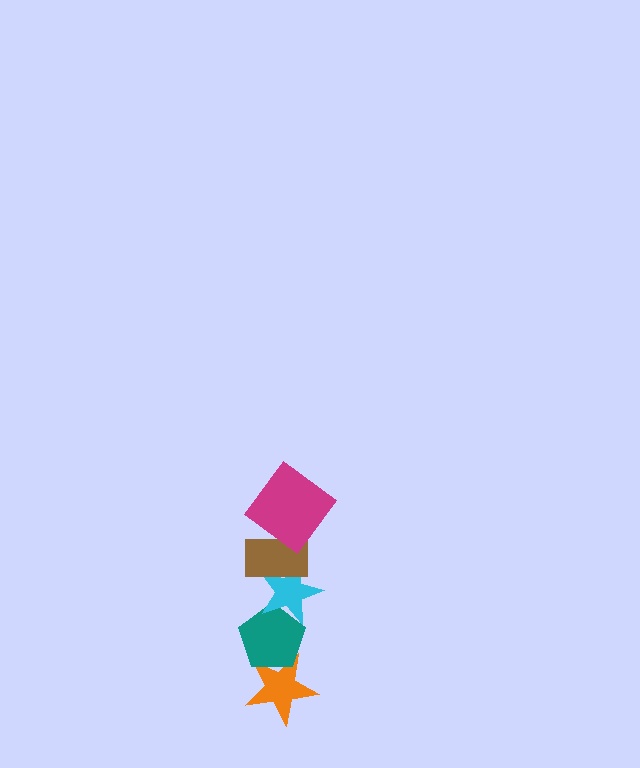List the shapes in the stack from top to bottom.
From top to bottom: the magenta diamond, the brown rectangle, the cyan star, the teal pentagon, the orange star.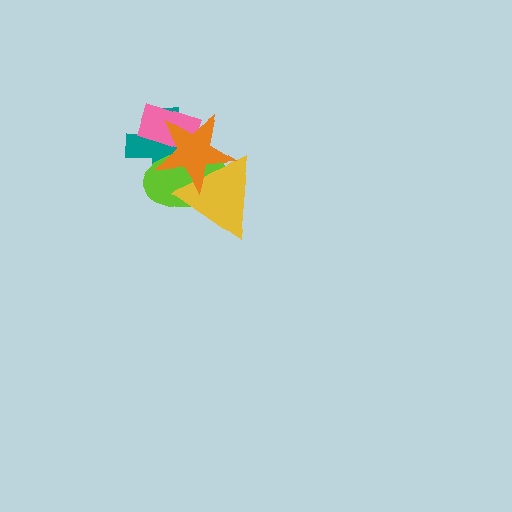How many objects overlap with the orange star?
4 objects overlap with the orange star.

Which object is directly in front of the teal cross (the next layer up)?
The lime ellipse is directly in front of the teal cross.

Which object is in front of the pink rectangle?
The orange star is in front of the pink rectangle.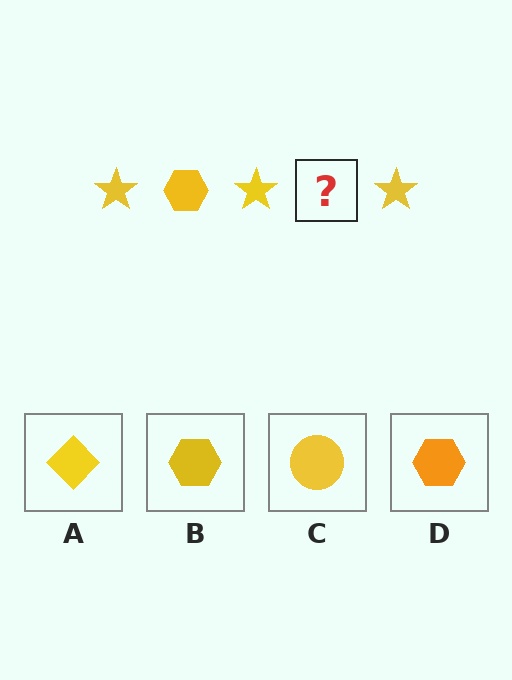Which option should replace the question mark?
Option B.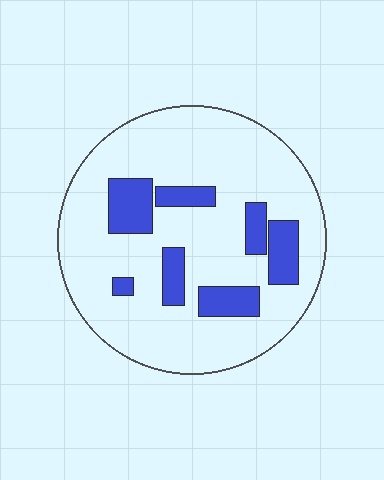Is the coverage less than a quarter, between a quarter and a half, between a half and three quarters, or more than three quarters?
Less than a quarter.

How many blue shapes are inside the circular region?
7.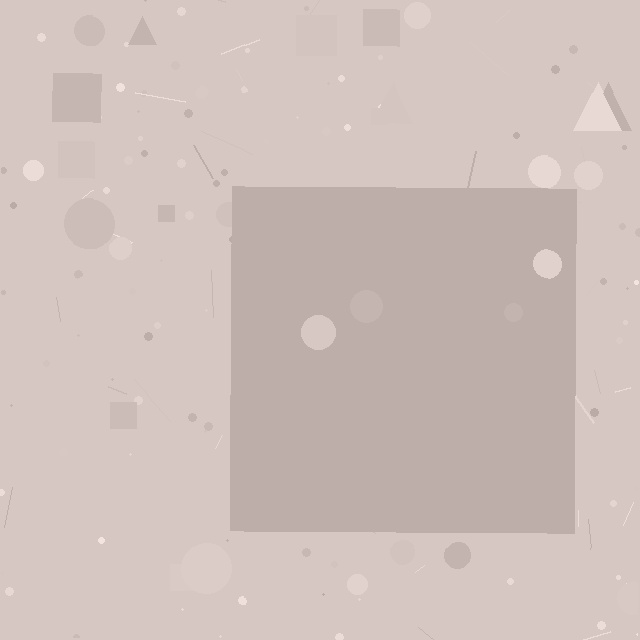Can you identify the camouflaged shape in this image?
The camouflaged shape is a square.